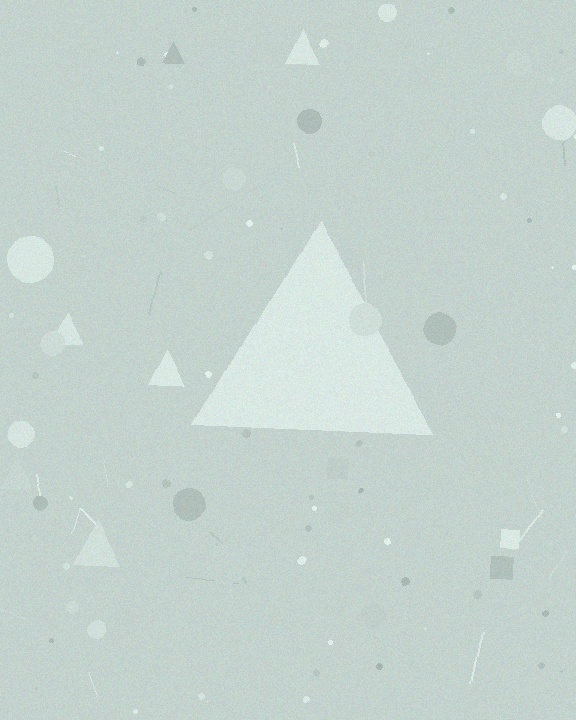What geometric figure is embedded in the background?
A triangle is embedded in the background.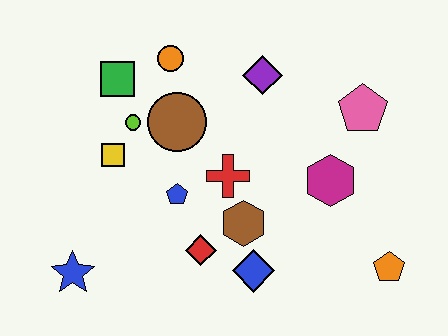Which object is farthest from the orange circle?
The orange pentagon is farthest from the orange circle.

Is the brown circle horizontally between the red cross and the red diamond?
No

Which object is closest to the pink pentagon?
The magenta hexagon is closest to the pink pentagon.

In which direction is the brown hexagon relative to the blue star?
The brown hexagon is to the right of the blue star.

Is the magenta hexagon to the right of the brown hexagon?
Yes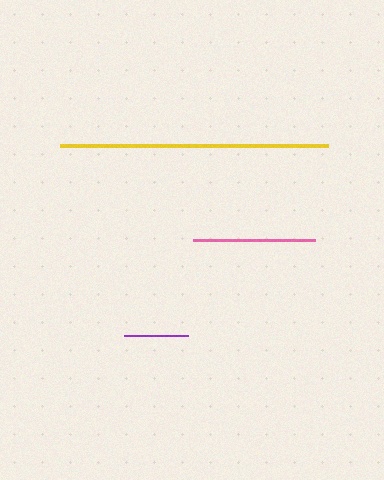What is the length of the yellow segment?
The yellow segment is approximately 268 pixels long.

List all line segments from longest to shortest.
From longest to shortest: yellow, pink, purple.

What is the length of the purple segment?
The purple segment is approximately 65 pixels long.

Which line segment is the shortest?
The purple line is the shortest at approximately 65 pixels.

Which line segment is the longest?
The yellow line is the longest at approximately 268 pixels.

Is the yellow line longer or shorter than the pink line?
The yellow line is longer than the pink line.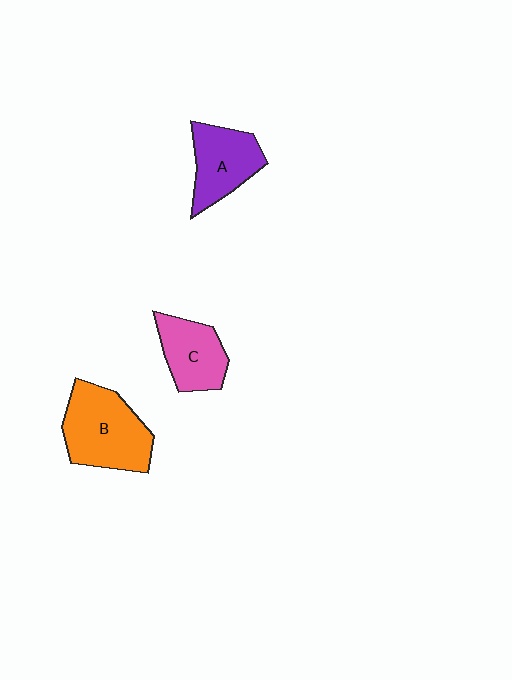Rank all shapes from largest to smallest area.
From largest to smallest: B (orange), A (purple), C (pink).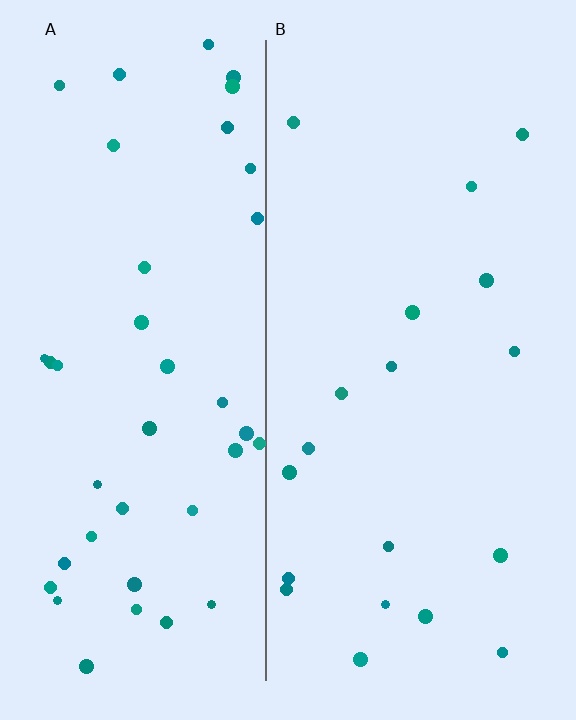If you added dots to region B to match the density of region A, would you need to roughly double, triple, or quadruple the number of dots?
Approximately double.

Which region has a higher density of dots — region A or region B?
A (the left).